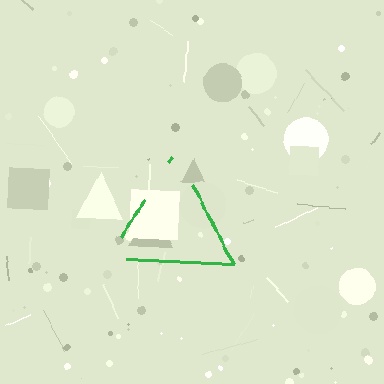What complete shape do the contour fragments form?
The contour fragments form a triangle.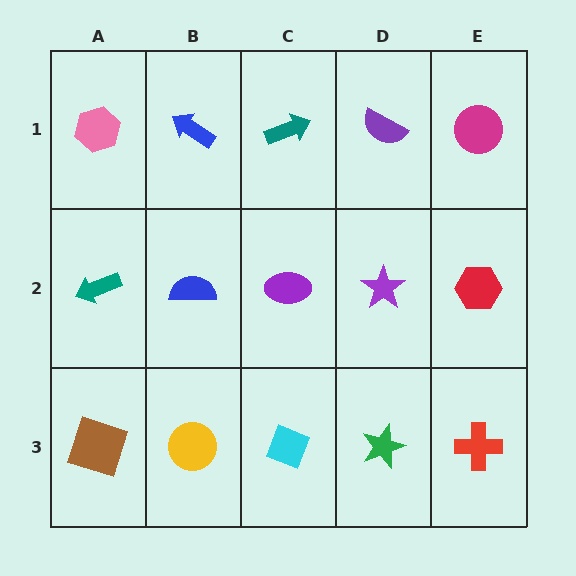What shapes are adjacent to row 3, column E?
A red hexagon (row 2, column E), a green star (row 3, column D).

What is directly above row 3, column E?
A red hexagon.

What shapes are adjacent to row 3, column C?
A purple ellipse (row 2, column C), a yellow circle (row 3, column B), a green star (row 3, column D).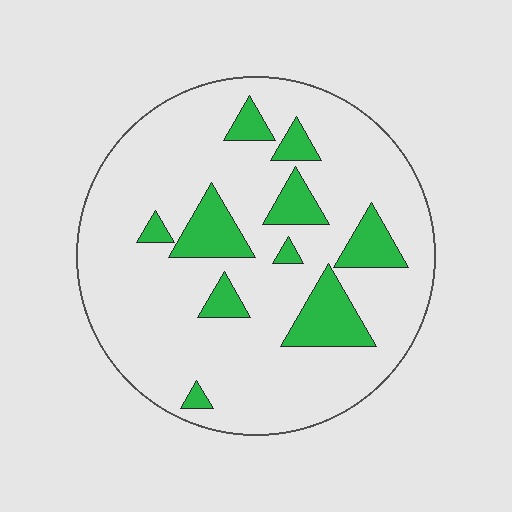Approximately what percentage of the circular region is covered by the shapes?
Approximately 15%.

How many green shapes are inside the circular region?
10.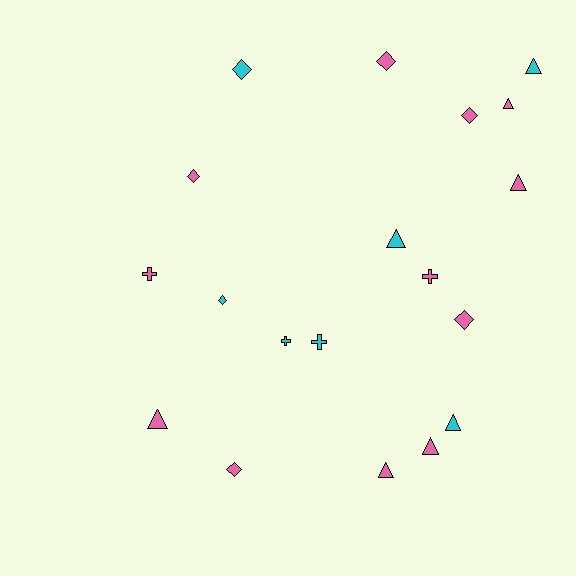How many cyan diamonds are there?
There are 2 cyan diamonds.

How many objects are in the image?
There are 19 objects.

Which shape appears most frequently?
Triangle, with 8 objects.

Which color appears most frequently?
Pink, with 12 objects.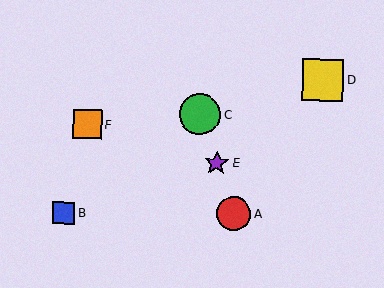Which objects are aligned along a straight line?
Objects A, C, E are aligned along a straight line.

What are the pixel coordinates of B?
Object B is at (64, 213).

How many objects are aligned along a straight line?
3 objects (A, C, E) are aligned along a straight line.